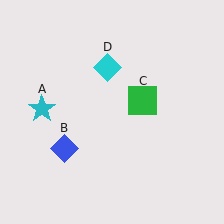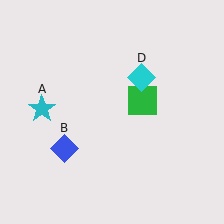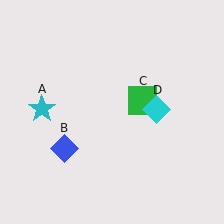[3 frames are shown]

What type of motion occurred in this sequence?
The cyan diamond (object D) rotated clockwise around the center of the scene.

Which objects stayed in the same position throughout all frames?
Cyan star (object A) and blue diamond (object B) and green square (object C) remained stationary.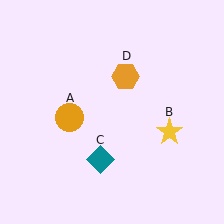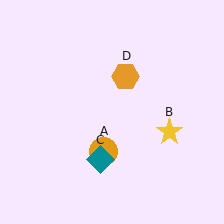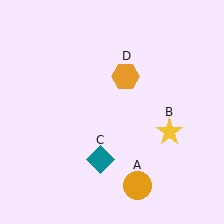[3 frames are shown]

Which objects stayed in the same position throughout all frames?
Yellow star (object B) and teal diamond (object C) and orange hexagon (object D) remained stationary.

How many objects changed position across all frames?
1 object changed position: orange circle (object A).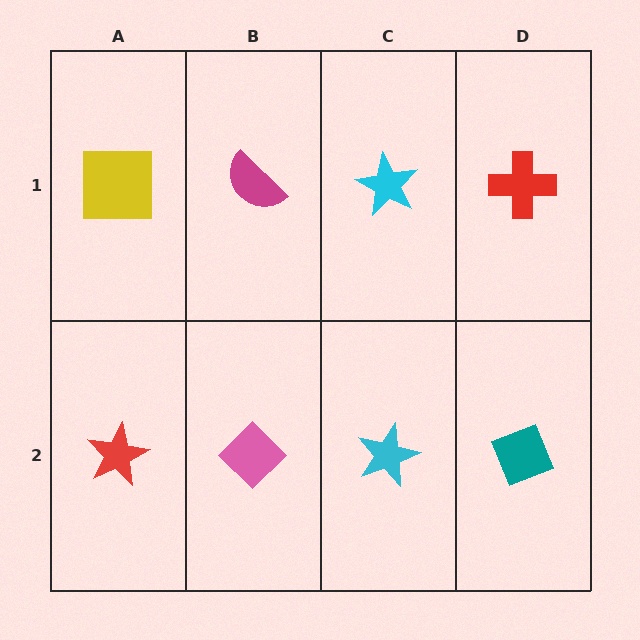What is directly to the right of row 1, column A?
A magenta semicircle.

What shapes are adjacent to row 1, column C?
A cyan star (row 2, column C), a magenta semicircle (row 1, column B), a red cross (row 1, column D).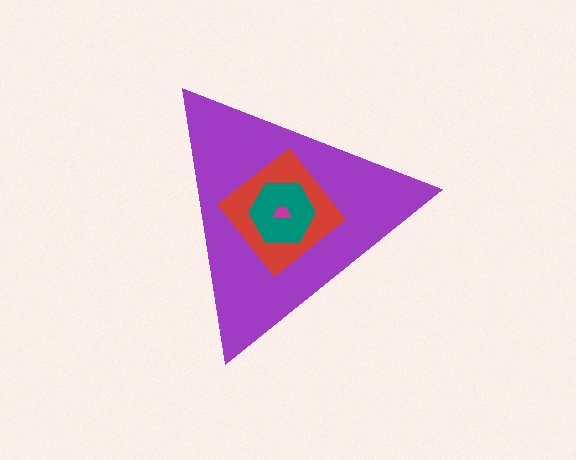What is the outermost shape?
The purple triangle.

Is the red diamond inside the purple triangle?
Yes.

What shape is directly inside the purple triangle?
The red diamond.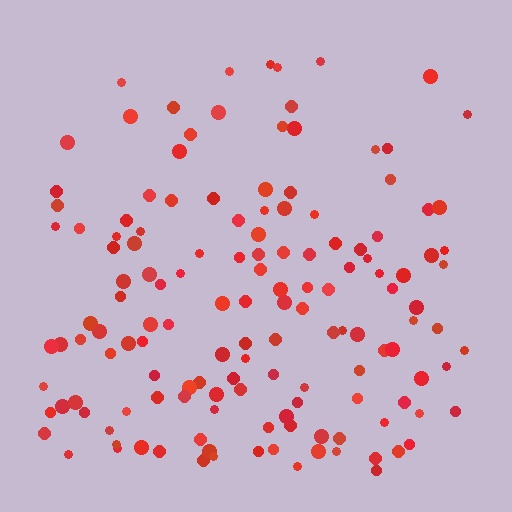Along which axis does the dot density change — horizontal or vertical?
Vertical.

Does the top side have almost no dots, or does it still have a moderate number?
Still a moderate number, just noticeably fewer than the bottom.